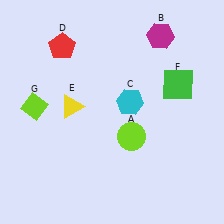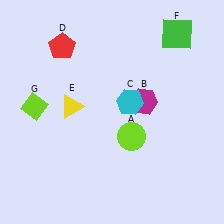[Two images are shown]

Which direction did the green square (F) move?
The green square (F) moved up.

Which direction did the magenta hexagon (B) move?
The magenta hexagon (B) moved down.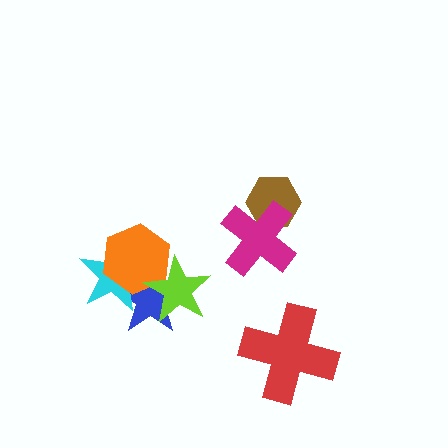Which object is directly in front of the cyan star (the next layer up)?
The orange hexagon is directly in front of the cyan star.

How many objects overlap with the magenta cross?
1 object overlaps with the magenta cross.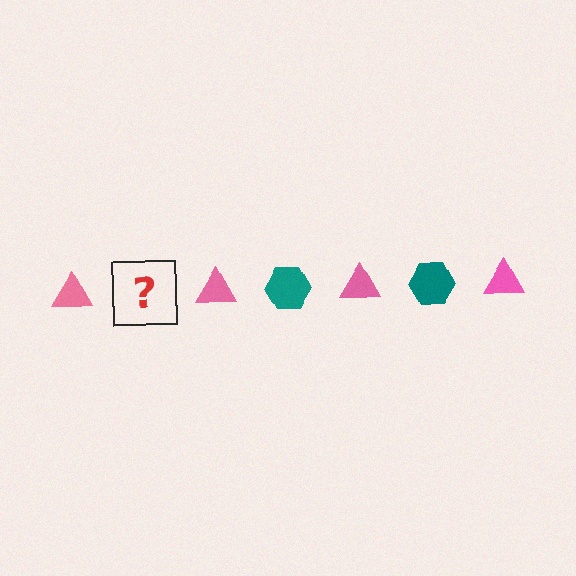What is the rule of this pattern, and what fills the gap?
The rule is that the pattern alternates between pink triangle and teal hexagon. The gap should be filled with a teal hexagon.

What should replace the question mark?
The question mark should be replaced with a teal hexagon.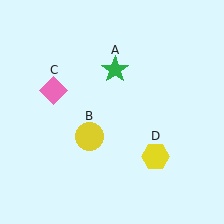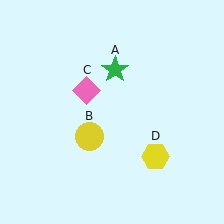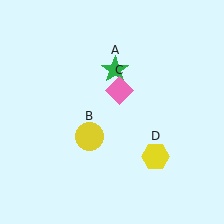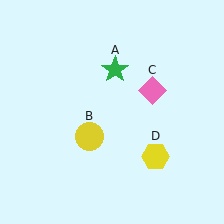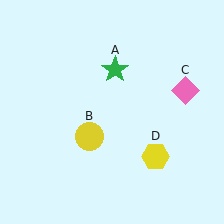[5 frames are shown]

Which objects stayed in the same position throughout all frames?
Green star (object A) and yellow circle (object B) and yellow hexagon (object D) remained stationary.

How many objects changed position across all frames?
1 object changed position: pink diamond (object C).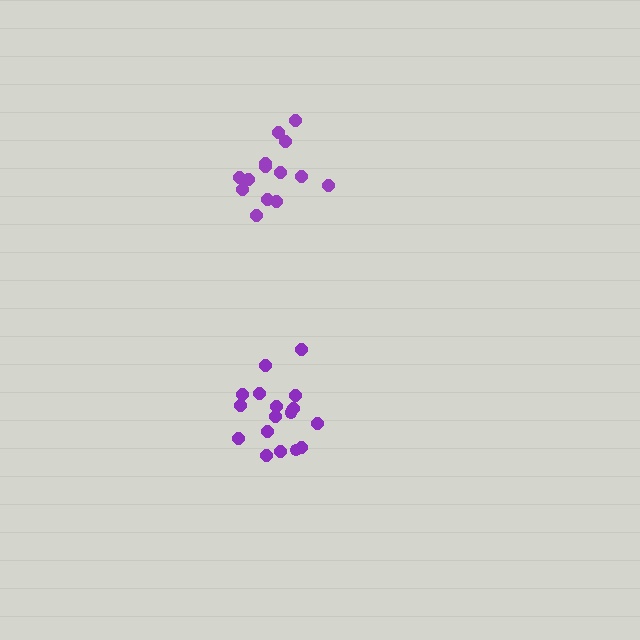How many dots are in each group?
Group 1: 14 dots, Group 2: 17 dots (31 total).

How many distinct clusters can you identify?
There are 2 distinct clusters.